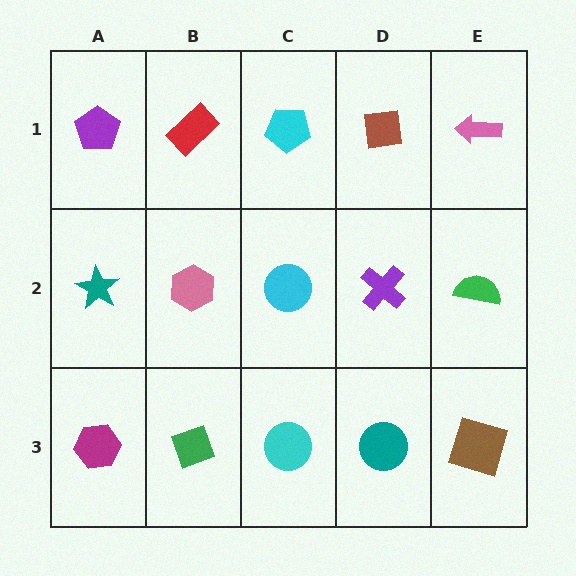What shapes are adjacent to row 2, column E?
A pink arrow (row 1, column E), a brown square (row 3, column E), a purple cross (row 2, column D).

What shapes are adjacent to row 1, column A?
A teal star (row 2, column A), a red rectangle (row 1, column B).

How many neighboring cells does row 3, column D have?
3.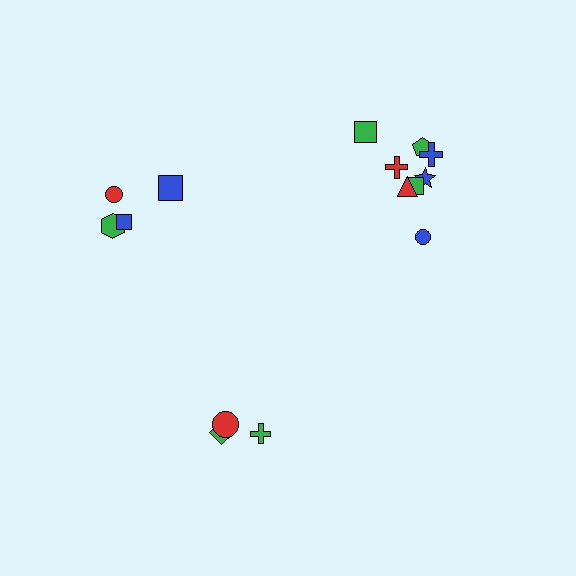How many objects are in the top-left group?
There are 4 objects.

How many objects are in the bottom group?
There are 3 objects.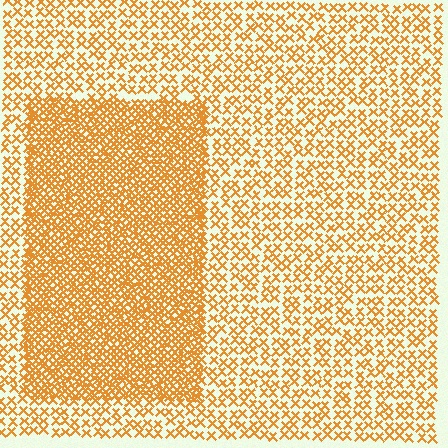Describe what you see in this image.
The image contains small orange elements arranged at two different densities. A rectangle-shaped region is visible where the elements are more densely packed than the surrounding area.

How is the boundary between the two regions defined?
The boundary is defined by a change in element density (approximately 2.4x ratio). All elements are the same color, size, and shape.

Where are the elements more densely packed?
The elements are more densely packed inside the rectangle boundary.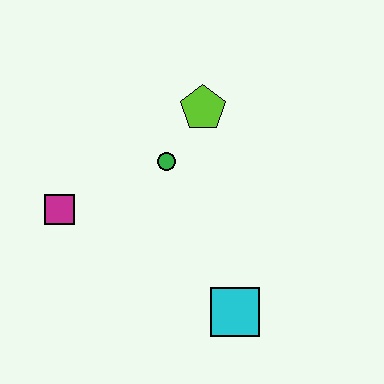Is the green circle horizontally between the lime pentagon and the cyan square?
No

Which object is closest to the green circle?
The lime pentagon is closest to the green circle.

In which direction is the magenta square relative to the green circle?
The magenta square is to the left of the green circle.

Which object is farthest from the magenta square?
The cyan square is farthest from the magenta square.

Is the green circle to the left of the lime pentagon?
Yes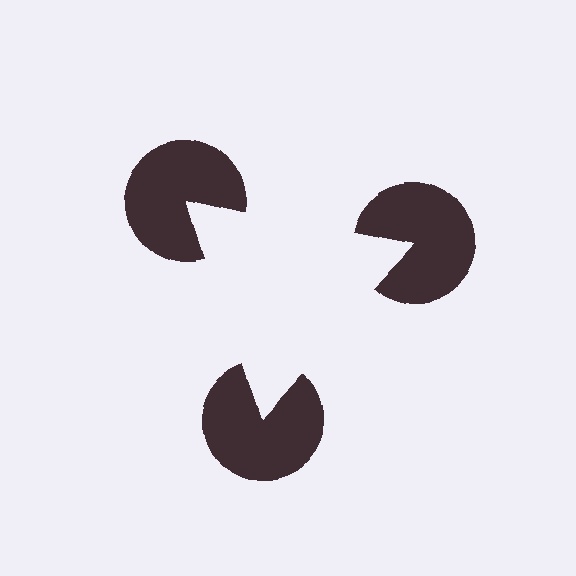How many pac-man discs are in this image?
There are 3 — one at each vertex of the illusory triangle.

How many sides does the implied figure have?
3 sides.